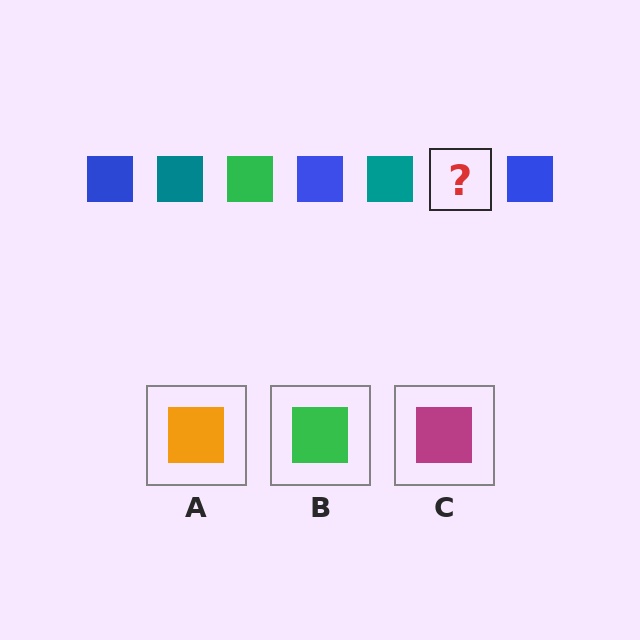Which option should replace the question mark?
Option B.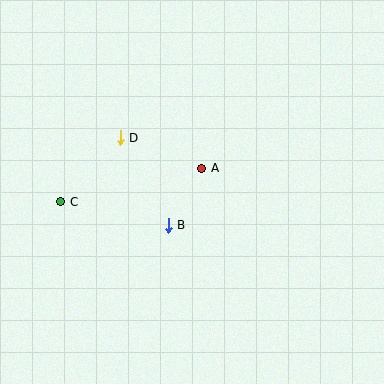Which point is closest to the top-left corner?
Point D is closest to the top-left corner.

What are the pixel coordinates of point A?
Point A is at (202, 168).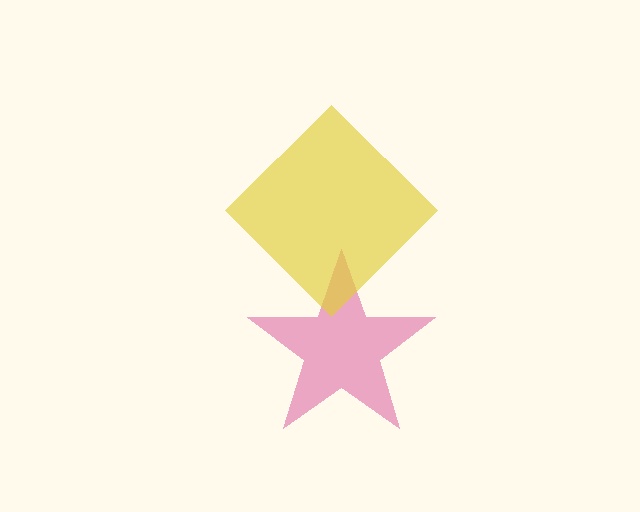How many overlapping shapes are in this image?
There are 2 overlapping shapes in the image.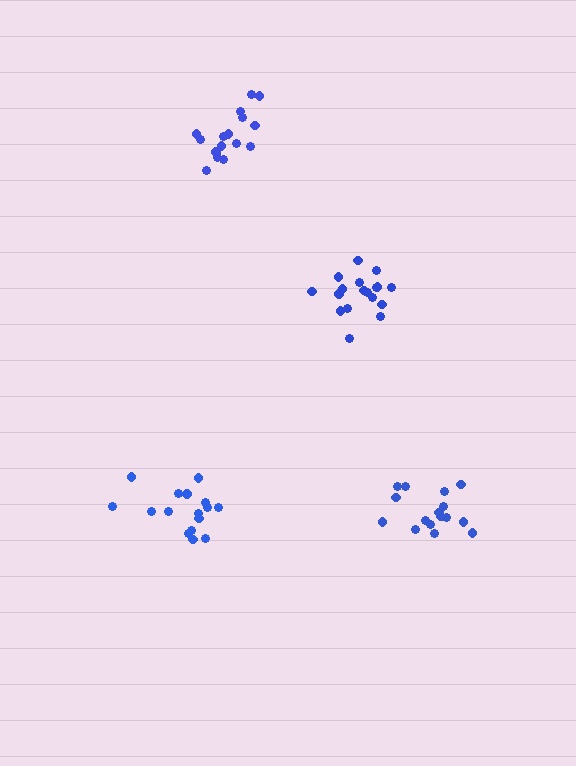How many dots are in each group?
Group 1: 16 dots, Group 2: 16 dots, Group 3: 16 dots, Group 4: 18 dots (66 total).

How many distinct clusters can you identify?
There are 4 distinct clusters.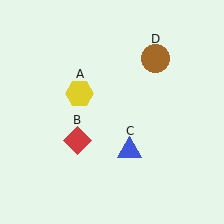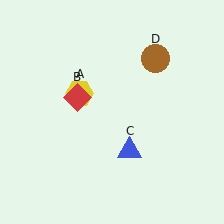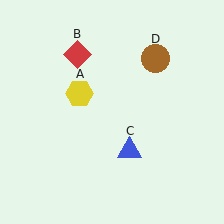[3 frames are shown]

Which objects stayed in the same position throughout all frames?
Yellow hexagon (object A) and blue triangle (object C) and brown circle (object D) remained stationary.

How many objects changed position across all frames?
1 object changed position: red diamond (object B).